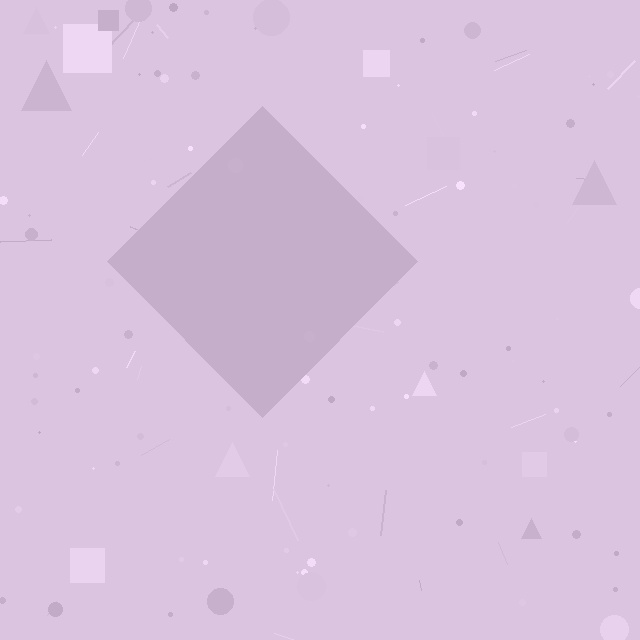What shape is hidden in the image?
A diamond is hidden in the image.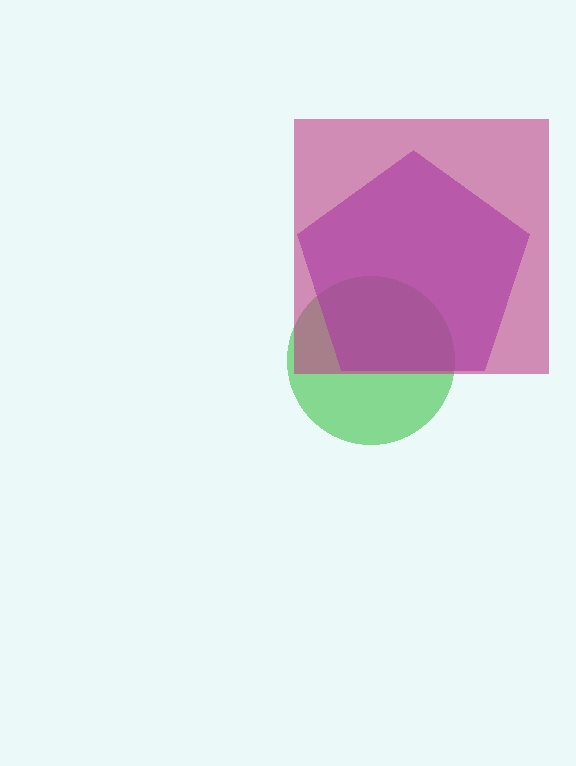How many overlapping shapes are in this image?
There are 3 overlapping shapes in the image.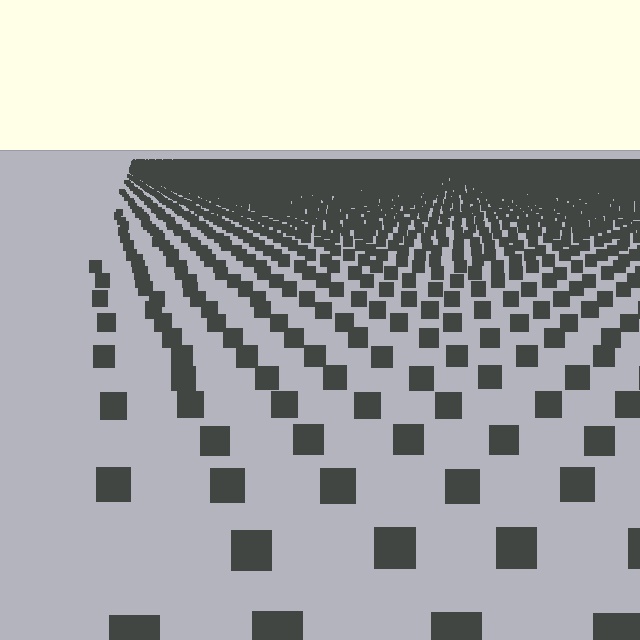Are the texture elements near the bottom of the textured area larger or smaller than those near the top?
Larger. Near the bottom, elements are closer to the viewer and appear at a bigger on-screen size.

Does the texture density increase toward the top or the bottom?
Density increases toward the top.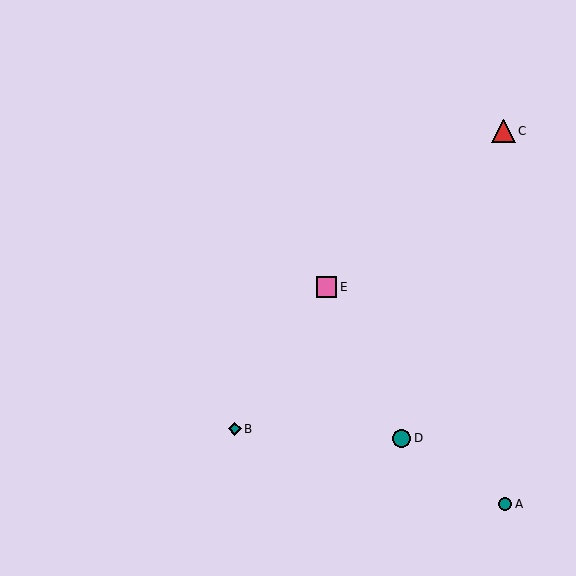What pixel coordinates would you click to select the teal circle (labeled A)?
Click at (505, 504) to select the teal circle A.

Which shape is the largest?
The red triangle (labeled C) is the largest.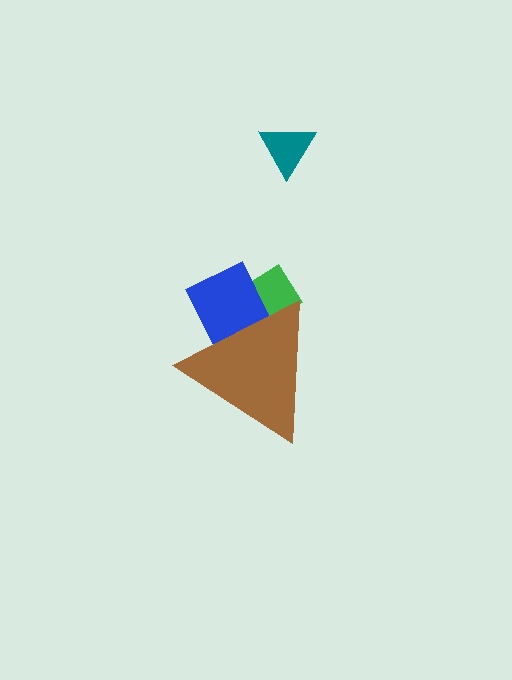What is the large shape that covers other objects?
A brown triangle.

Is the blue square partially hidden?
Yes, the blue square is partially hidden behind the brown triangle.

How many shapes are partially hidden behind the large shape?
2 shapes are partially hidden.